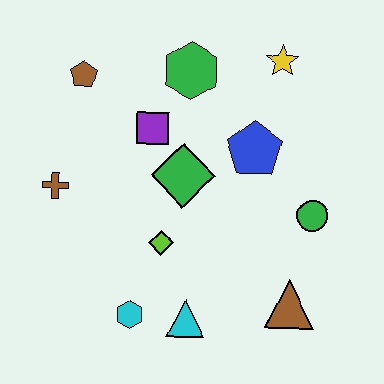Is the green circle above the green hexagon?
No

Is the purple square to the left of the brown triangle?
Yes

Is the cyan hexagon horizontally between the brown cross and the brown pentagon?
No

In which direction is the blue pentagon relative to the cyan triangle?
The blue pentagon is above the cyan triangle.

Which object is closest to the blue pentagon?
The green diamond is closest to the blue pentagon.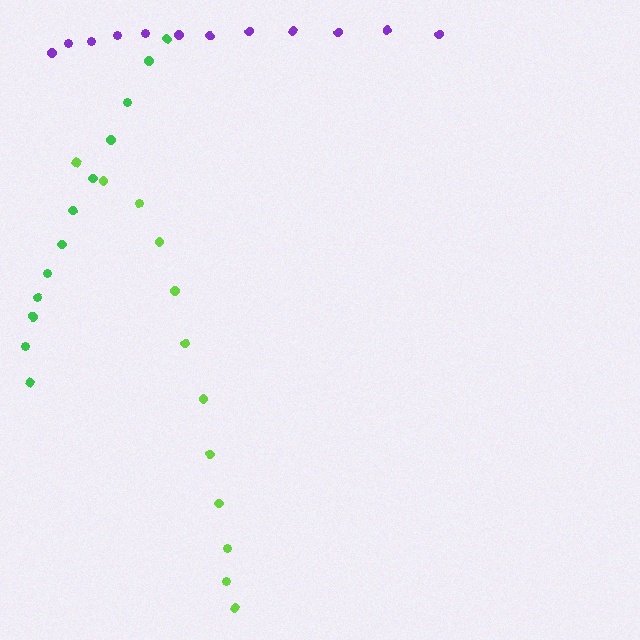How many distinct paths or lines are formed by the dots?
There are 3 distinct paths.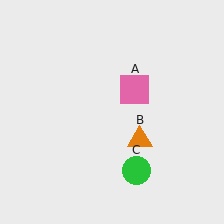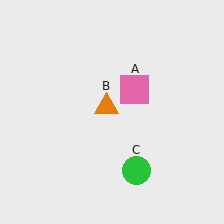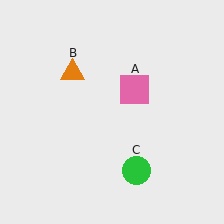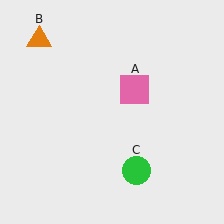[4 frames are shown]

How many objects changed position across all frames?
1 object changed position: orange triangle (object B).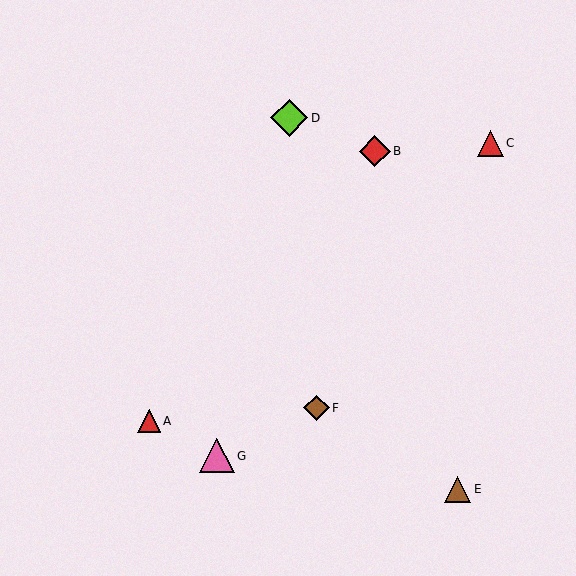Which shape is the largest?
The lime diamond (labeled D) is the largest.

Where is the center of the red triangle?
The center of the red triangle is at (149, 421).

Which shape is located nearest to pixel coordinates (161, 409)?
The red triangle (labeled A) at (149, 421) is nearest to that location.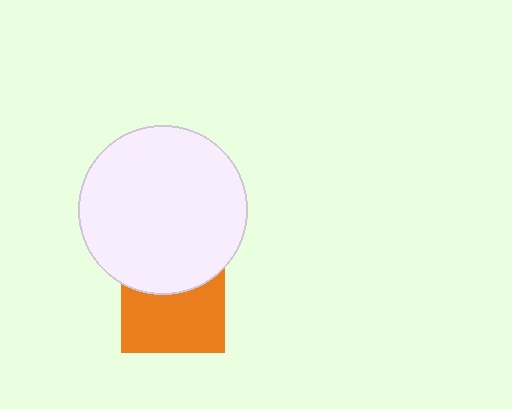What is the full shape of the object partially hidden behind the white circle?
The partially hidden object is an orange square.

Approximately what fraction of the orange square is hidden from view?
Roughly 37% of the orange square is hidden behind the white circle.